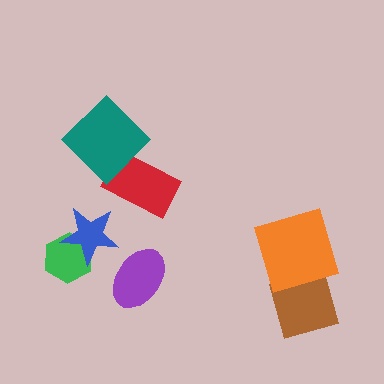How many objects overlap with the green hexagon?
1 object overlaps with the green hexagon.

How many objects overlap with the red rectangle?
1 object overlaps with the red rectangle.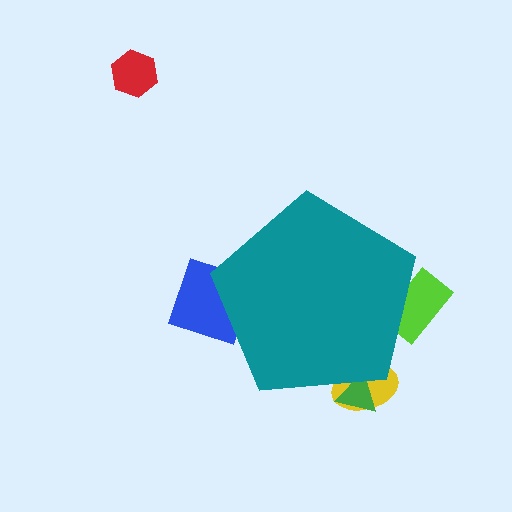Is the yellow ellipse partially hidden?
Yes, the yellow ellipse is partially hidden behind the teal pentagon.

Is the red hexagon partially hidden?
No, the red hexagon is fully visible.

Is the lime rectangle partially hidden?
Yes, the lime rectangle is partially hidden behind the teal pentagon.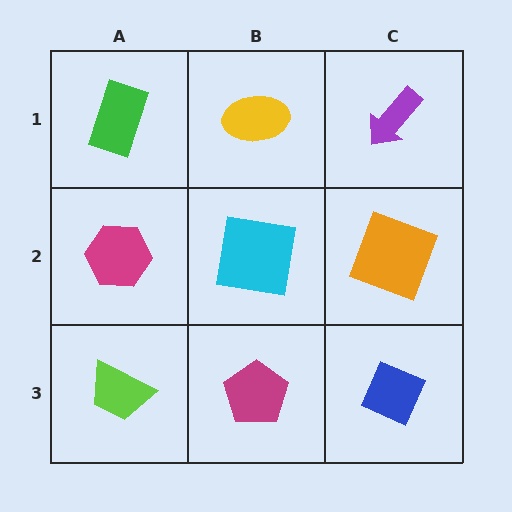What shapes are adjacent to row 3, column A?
A magenta hexagon (row 2, column A), a magenta pentagon (row 3, column B).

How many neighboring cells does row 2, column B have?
4.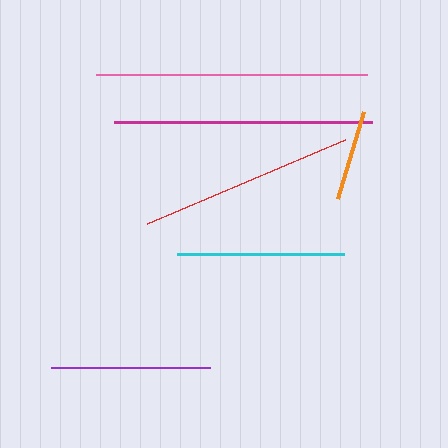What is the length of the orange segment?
The orange segment is approximately 91 pixels long.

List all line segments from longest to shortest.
From longest to shortest: pink, magenta, red, cyan, purple, orange.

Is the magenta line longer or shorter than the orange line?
The magenta line is longer than the orange line.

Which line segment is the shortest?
The orange line is the shortest at approximately 91 pixels.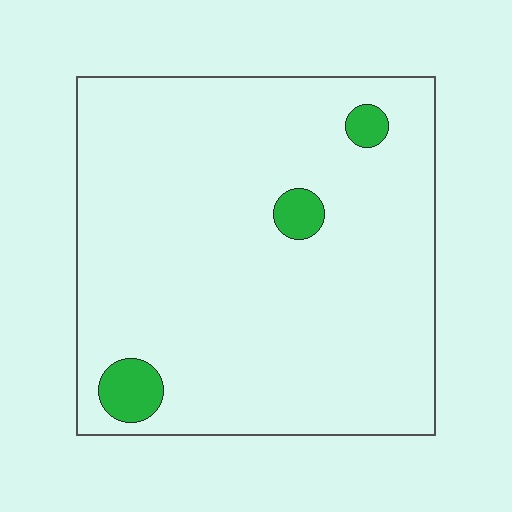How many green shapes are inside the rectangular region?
3.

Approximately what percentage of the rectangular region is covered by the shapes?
Approximately 5%.